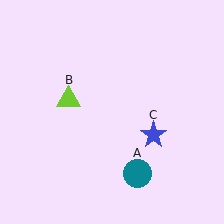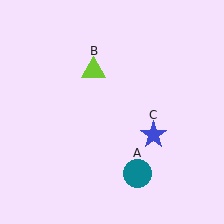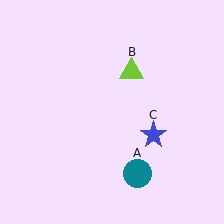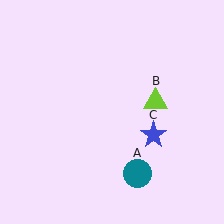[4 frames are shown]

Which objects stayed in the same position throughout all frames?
Teal circle (object A) and blue star (object C) remained stationary.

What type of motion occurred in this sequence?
The lime triangle (object B) rotated clockwise around the center of the scene.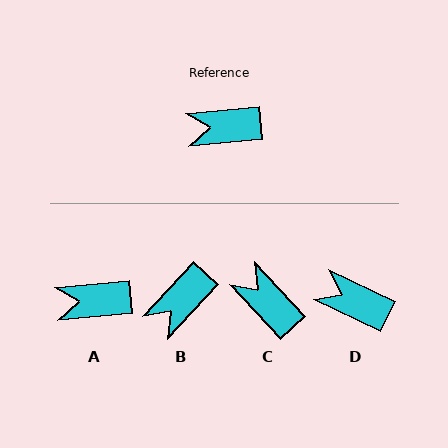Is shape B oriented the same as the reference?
No, it is off by about 42 degrees.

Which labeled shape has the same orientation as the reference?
A.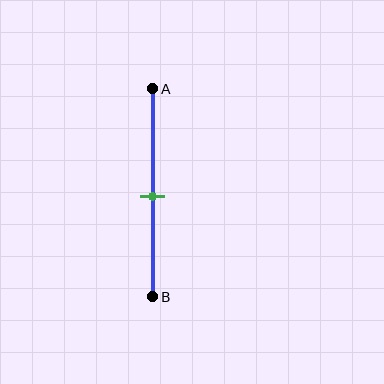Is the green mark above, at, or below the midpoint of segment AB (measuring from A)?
The green mark is approximately at the midpoint of segment AB.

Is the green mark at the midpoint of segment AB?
Yes, the mark is approximately at the midpoint.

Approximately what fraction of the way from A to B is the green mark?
The green mark is approximately 50% of the way from A to B.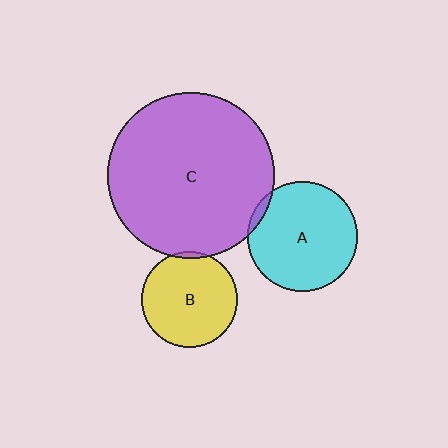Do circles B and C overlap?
Yes.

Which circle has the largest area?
Circle C (purple).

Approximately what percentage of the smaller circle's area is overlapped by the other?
Approximately 5%.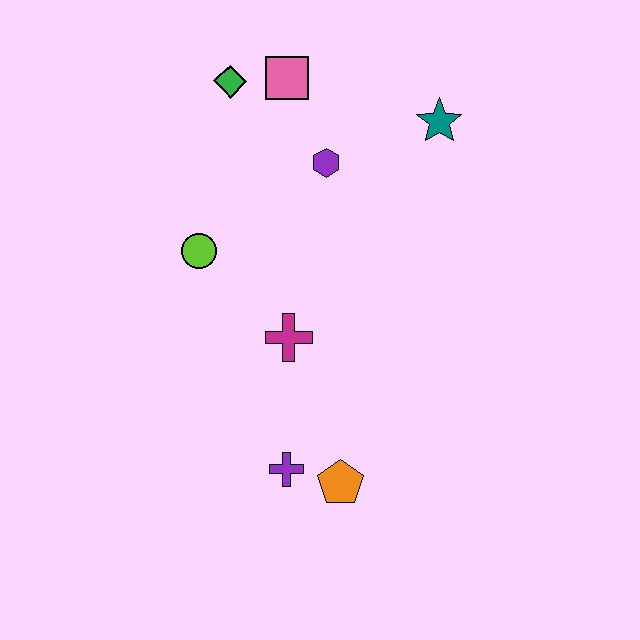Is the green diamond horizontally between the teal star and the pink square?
No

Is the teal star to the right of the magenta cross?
Yes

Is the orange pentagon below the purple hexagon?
Yes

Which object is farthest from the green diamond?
The orange pentagon is farthest from the green diamond.